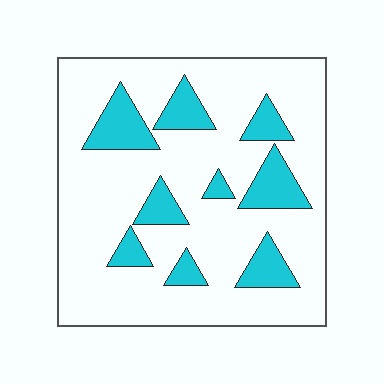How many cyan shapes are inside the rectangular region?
9.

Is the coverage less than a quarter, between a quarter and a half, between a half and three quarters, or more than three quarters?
Less than a quarter.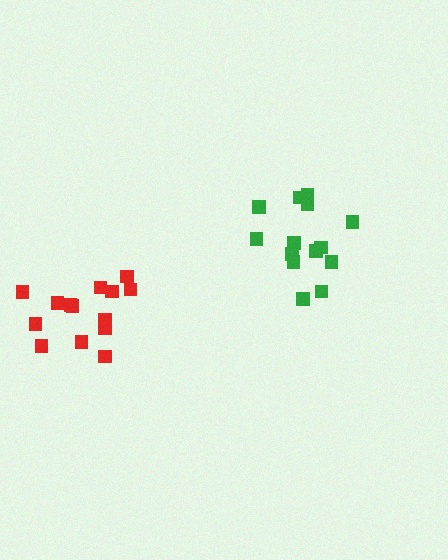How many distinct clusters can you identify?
There are 2 distinct clusters.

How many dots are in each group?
Group 1: 14 dots, Group 2: 14 dots (28 total).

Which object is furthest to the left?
The red cluster is leftmost.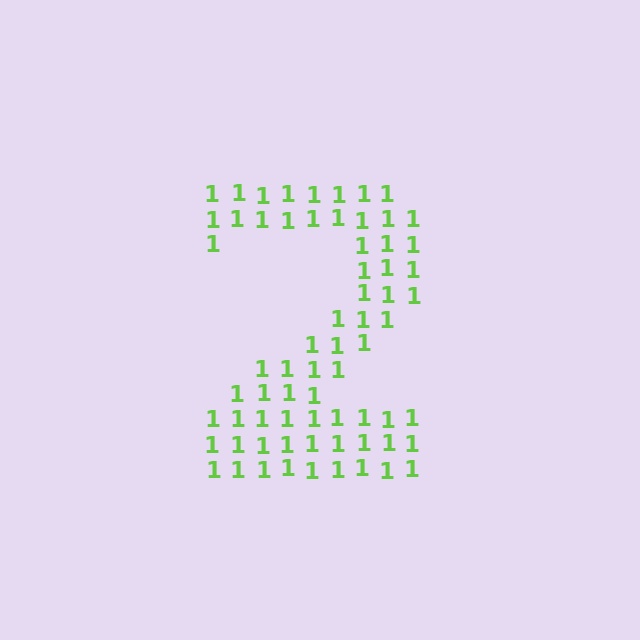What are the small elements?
The small elements are digit 1's.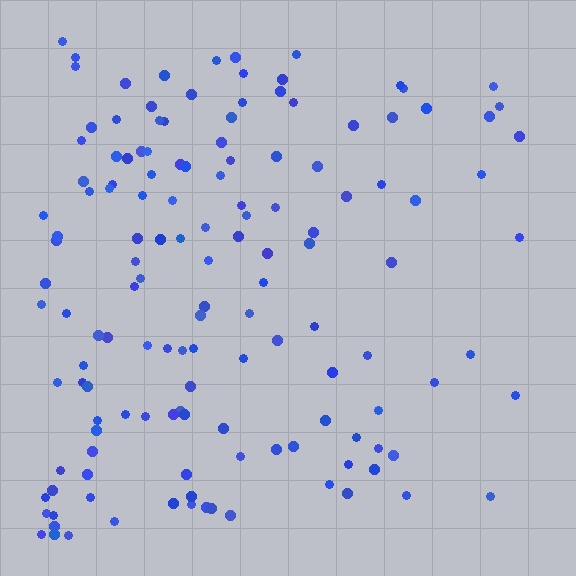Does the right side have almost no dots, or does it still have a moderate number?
Still a moderate number, just noticeably fewer than the left.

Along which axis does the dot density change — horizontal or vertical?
Horizontal.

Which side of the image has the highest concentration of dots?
The left.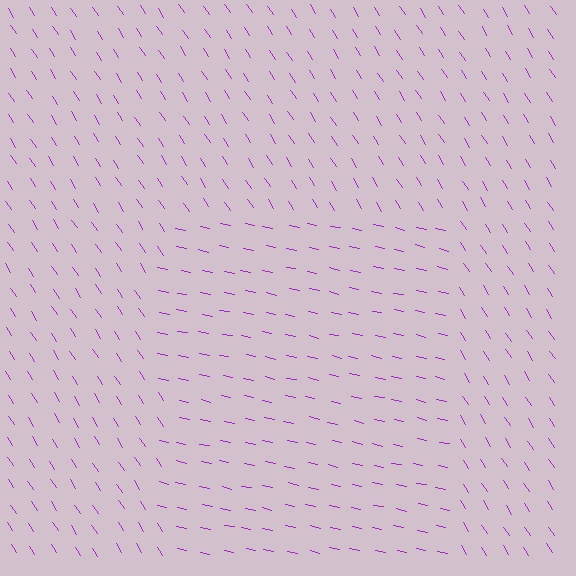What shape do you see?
I see a rectangle.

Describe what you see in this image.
The image is filled with small purple line segments. A rectangle region in the image has lines oriented differently from the surrounding lines, creating a visible texture boundary.